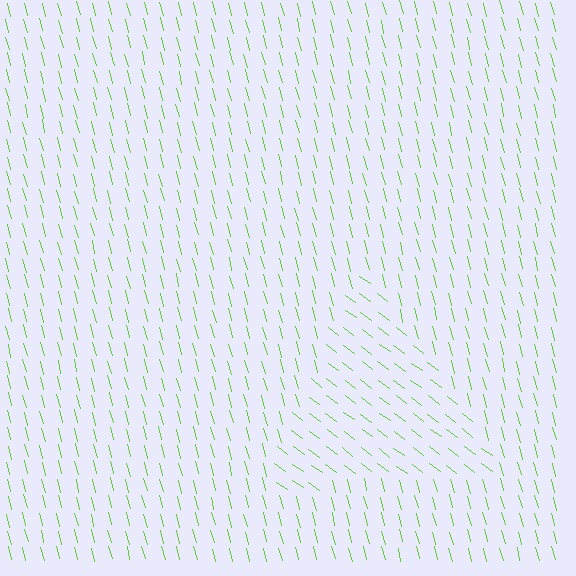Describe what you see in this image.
The image is filled with small lime line segments. A triangle region in the image has lines oriented differently from the surrounding lines, creating a visible texture boundary.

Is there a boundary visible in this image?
Yes, there is a texture boundary formed by a change in line orientation.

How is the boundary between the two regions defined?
The boundary is defined purely by a change in line orientation (approximately 38 degrees difference). All lines are the same color and thickness.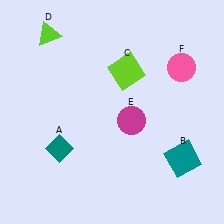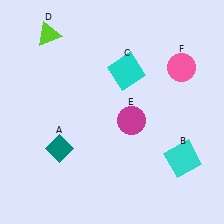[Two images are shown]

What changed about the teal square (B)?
In Image 1, B is teal. In Image 2, it changed to cyan.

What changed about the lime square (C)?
In Image 1, C is lime. In Image 2, it changed to cyan.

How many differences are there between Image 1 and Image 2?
There are 2 differences between the two images.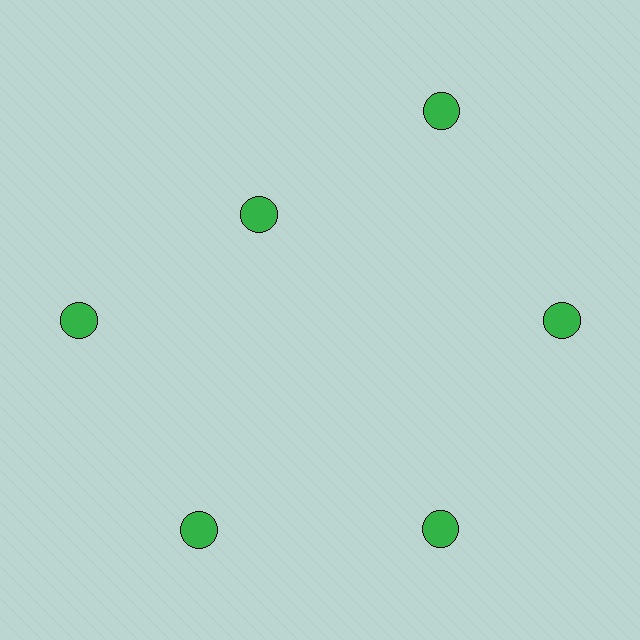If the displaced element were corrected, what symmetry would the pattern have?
It would have 6-fold rotational symmetry — the pattern would map onto itself every 60 degrees.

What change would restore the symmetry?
The symmetry would be restored by moving it outward, back onto the ring so that all 6 circles sit at equal angles and equal distance from the center.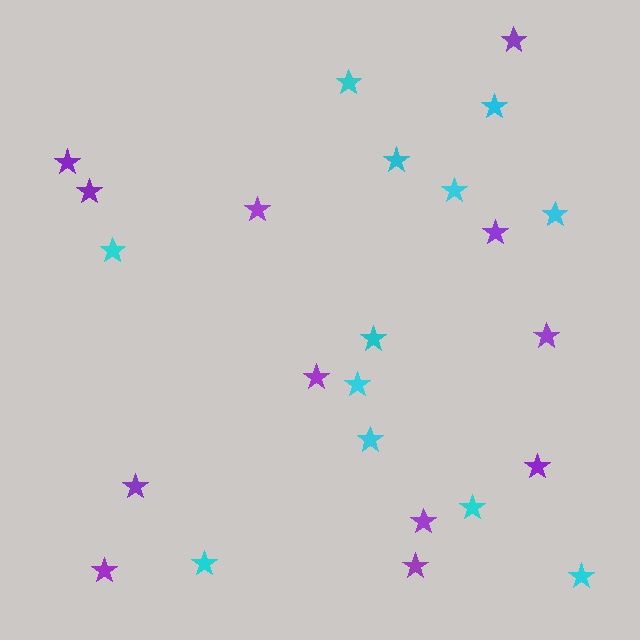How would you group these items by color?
There are 2 groups: one group of purple stars (12) and one group of cyan stars (12).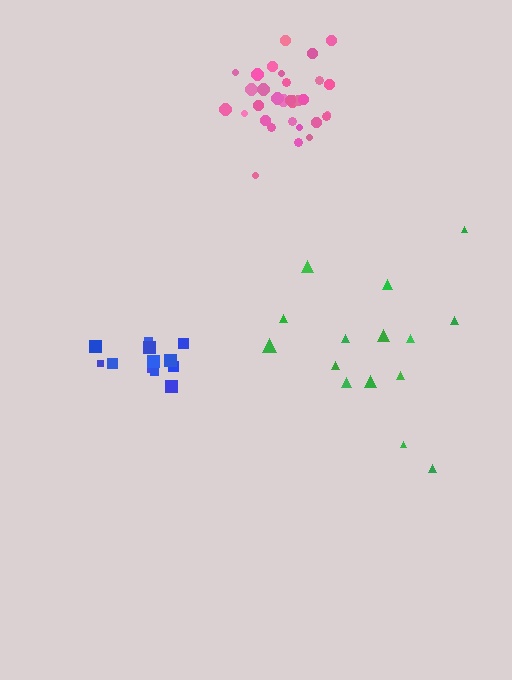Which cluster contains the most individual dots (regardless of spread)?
Pink (33).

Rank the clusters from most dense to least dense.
pink, blue, green.